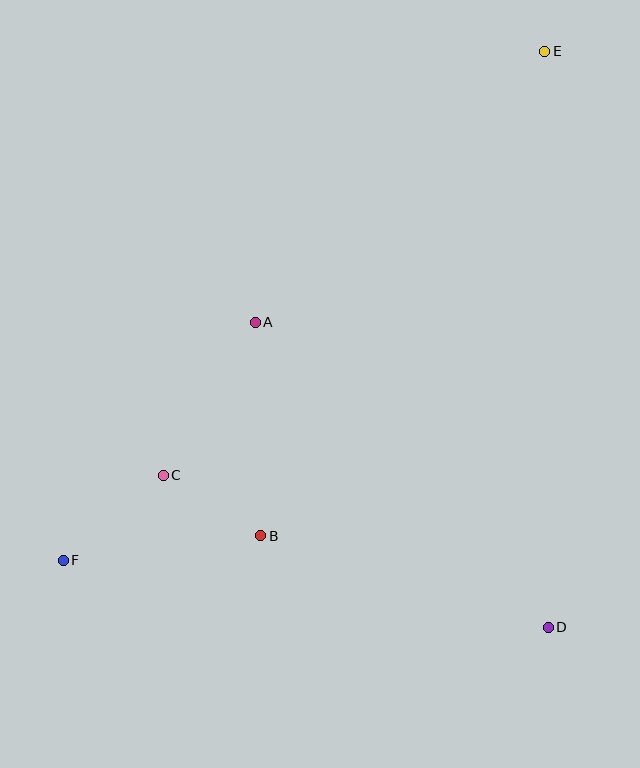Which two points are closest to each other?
Points B and C are closest to each other.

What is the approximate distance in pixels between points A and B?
The distance between A and B is approximately 213 pixels.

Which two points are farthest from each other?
Points E and F are farthest from each other.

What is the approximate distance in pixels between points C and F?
The distance between C and F is approximately 131 pixels.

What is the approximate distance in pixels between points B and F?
The distance between B and F is approximately 199 pixels.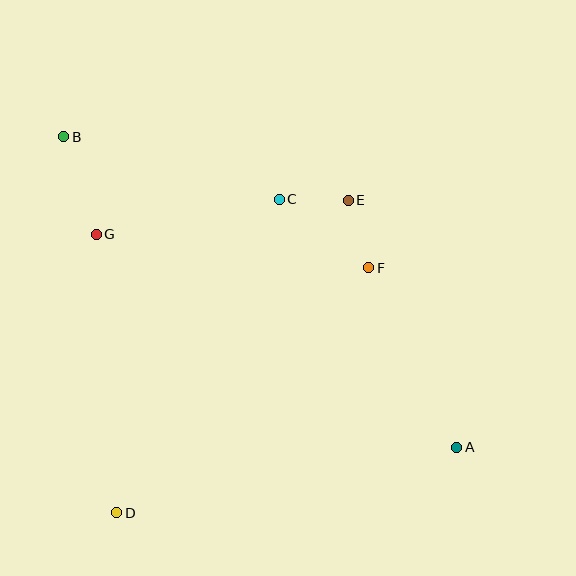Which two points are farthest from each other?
Points A and B are farthest from each other.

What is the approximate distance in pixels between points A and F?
The distance between A and F is approximately 200 pixels.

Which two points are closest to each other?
Points C and E are closest to each other.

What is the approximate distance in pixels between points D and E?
The distance between D and E is approximately 389 pixels.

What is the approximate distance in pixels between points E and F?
The distance between E and F is approximately 70 pixels.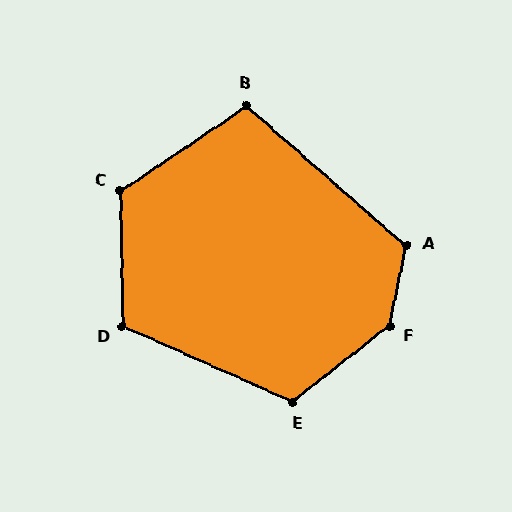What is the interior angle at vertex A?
Approximately 119 degrees (obtuse).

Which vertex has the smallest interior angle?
B, at approximately 105 degrees.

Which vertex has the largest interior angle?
F, at approximately 140 degrees.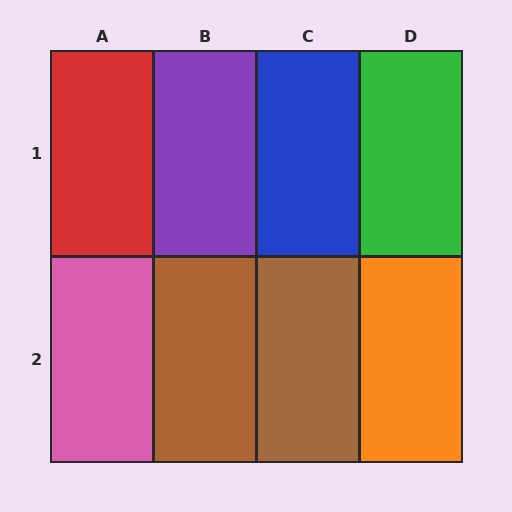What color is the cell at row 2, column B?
Brown.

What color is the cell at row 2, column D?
Orange.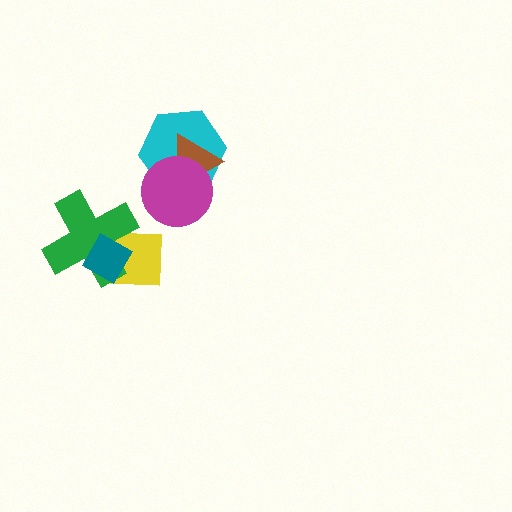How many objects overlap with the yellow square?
2 objects overlap with the yellow square.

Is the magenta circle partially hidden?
No, no other shape covers it.